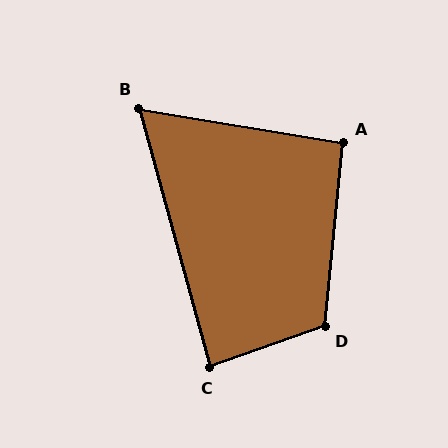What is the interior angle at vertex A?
Approximately 94 degrees (approximately right).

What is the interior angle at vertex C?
Approximately 86 degrees (approximately right).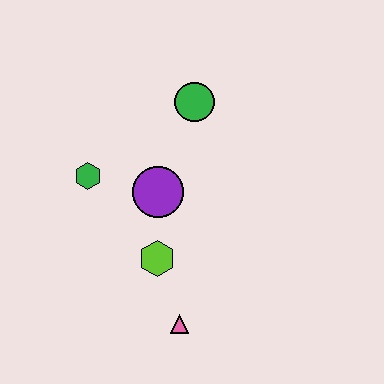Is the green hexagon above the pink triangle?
Yes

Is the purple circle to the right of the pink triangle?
No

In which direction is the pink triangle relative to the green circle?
The pink triangle is below the green circle.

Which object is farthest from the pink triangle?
The green circle is farthest from the pink triangle.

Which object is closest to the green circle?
The purple circle is closest to the green circle.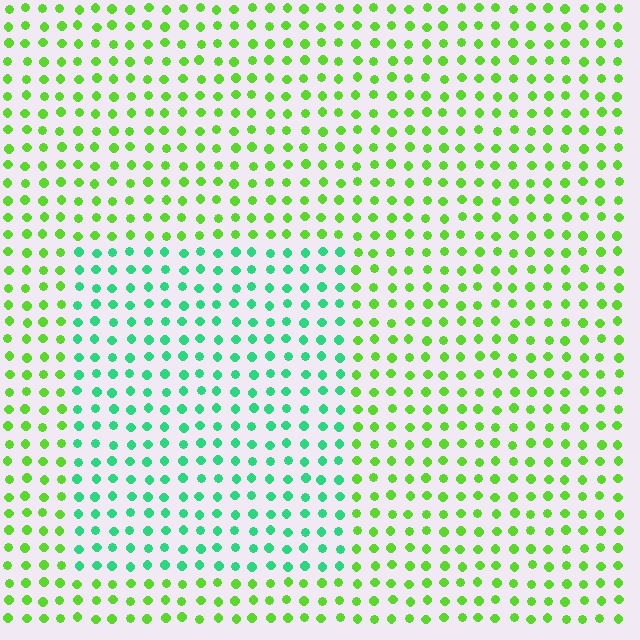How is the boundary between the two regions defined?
The boundary is defined purely by a slight shift in hue (about 47 degrees). Spacing, size, and orientation are identical on both sides.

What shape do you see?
I see a rectangle.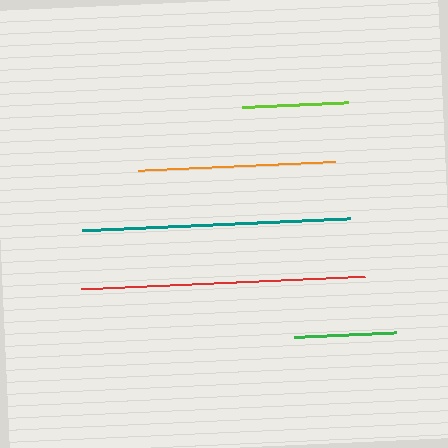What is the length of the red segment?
The red segment is approximately 284 pixels long.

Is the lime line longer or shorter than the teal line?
The teal line is longer than the lime line.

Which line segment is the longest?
The red line is the longest at approximately 284 pixels.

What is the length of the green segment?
The green segment is approximately 102 pixels long.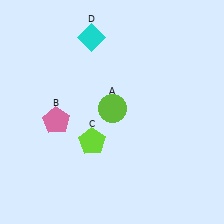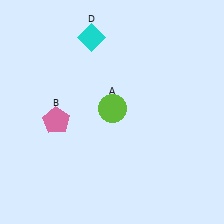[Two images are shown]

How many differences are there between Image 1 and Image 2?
There is 1 difference between the two images.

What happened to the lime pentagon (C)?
The lime pentagon (C) was removed in Image 2. It was in the bottom-left area of Image 1.